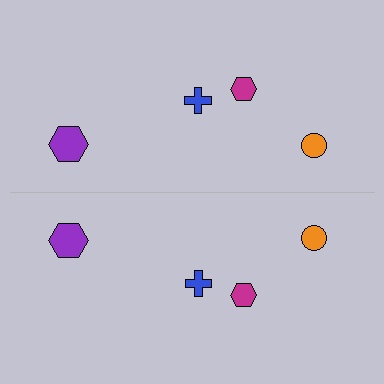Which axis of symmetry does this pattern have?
The pattern has a horizontal axis of symmetry running through the center of the image.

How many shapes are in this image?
There are 8 shapes in this image.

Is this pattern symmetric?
Yes, this pattern has bilateral (reflection) symmetry.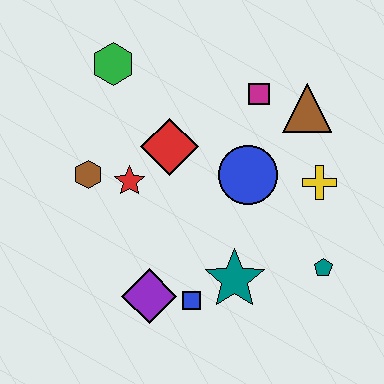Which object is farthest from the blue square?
The green hexagon is farthest from the blue square.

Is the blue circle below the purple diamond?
No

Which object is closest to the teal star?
The blue square is closest to the teal star.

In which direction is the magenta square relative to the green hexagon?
The magenta square is to the right of the green hexagon.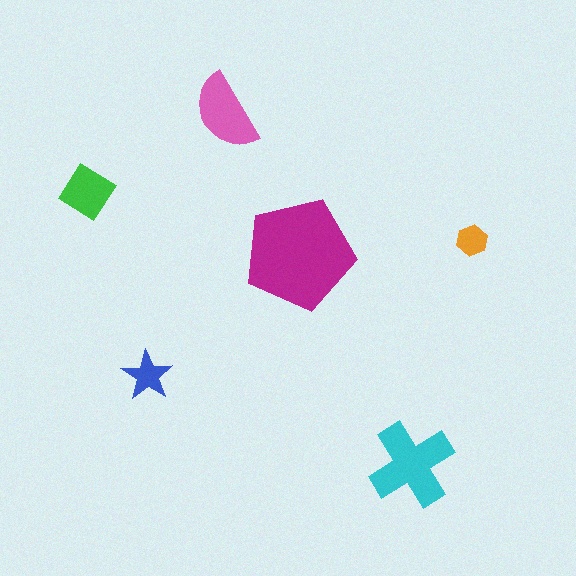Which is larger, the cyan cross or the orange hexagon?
The cyan cross.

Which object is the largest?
The magenta pentagon.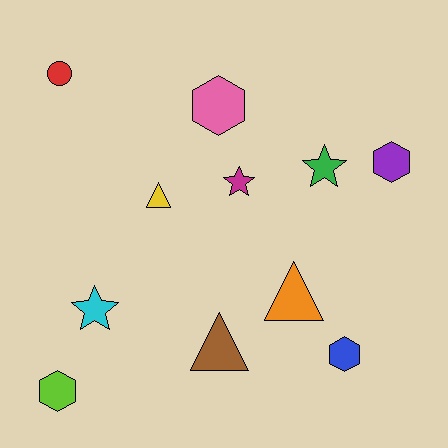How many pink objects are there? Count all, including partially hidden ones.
There is 1 pink object.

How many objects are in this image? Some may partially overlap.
There are 11 objects.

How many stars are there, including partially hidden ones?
There are 3 stars.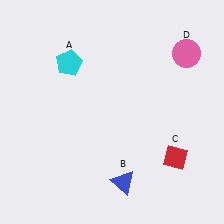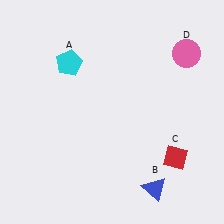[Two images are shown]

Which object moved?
The blue triangle (B) moved right.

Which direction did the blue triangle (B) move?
The blue triangle (B) moved right.